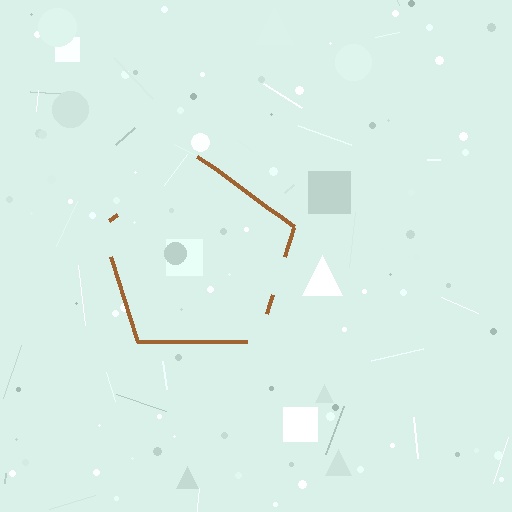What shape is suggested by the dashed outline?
The dashed outline suggests a pentagon.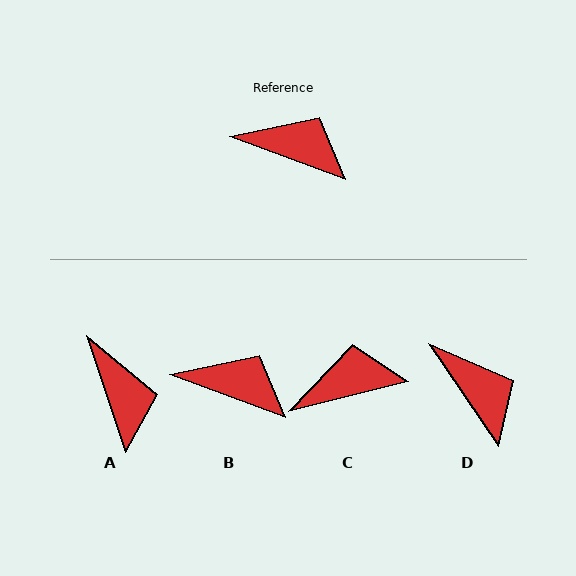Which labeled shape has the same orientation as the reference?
B.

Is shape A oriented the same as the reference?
No, it is off by about 52 degrees.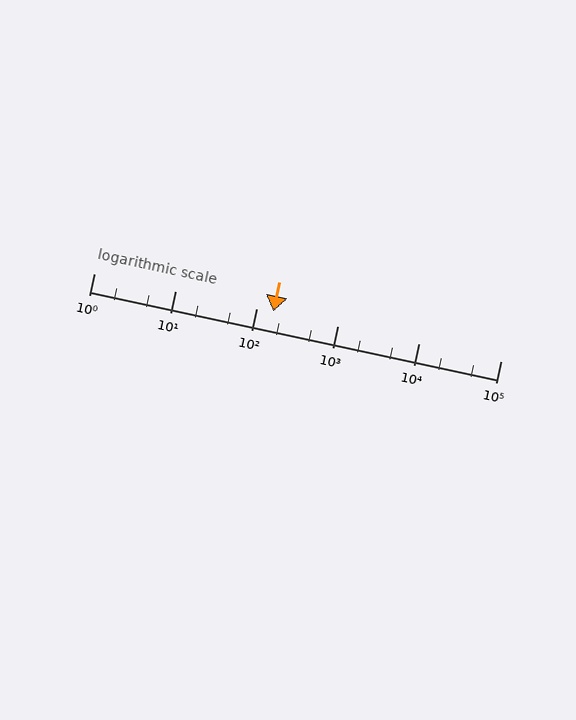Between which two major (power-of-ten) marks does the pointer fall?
The pointer is between 100 and 1000.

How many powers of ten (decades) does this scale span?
The scale spans 5 decades, from 1 to 100000.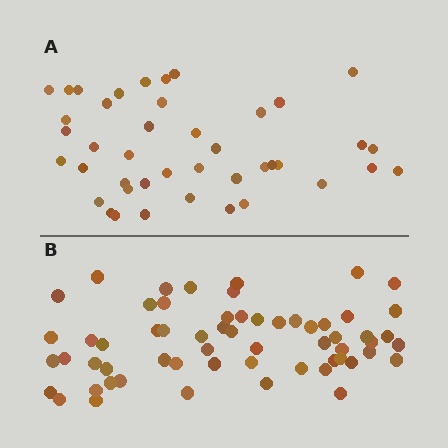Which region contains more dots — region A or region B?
Region B (the bottom region) has more dots.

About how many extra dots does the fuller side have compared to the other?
Region B has approximately 20 more dots than region A.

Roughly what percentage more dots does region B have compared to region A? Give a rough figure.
About 45% more.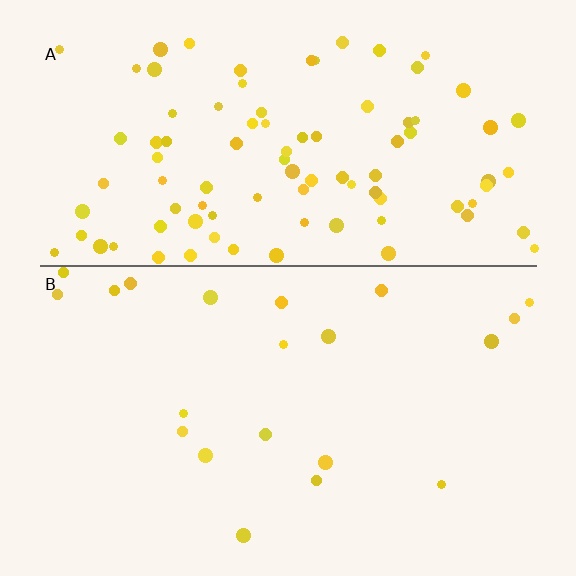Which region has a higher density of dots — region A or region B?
A (the top).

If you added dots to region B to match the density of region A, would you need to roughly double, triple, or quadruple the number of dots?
Approximately quadruple.